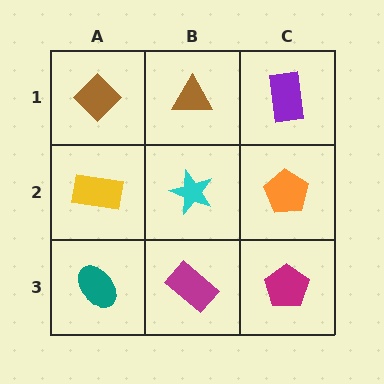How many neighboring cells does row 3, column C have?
2.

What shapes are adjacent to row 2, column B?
A brown triangle (row 1, column B), a magenta rectangle (row 3, column B), a yellow rectangle (row 2, column A), an orange pentagon (row 2, column C).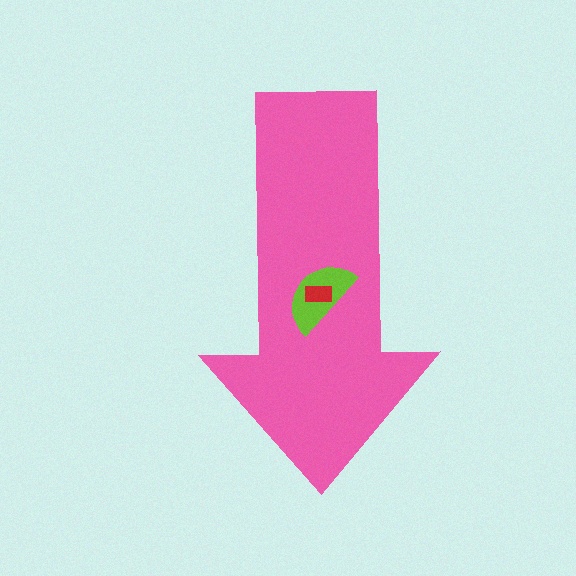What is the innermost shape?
The red rectangle.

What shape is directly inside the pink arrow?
The lime semicircle.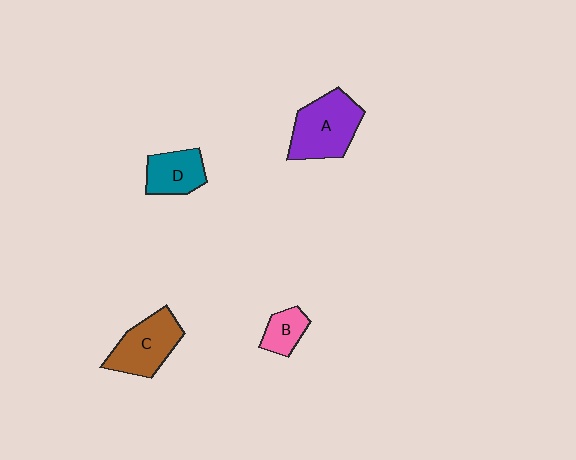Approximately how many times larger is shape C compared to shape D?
Approximately 1.4 times.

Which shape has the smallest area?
Shape B (pink).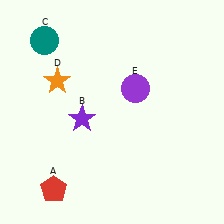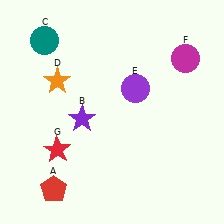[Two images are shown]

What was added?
A magenta circle (F), a red star (G) were added in Image 2.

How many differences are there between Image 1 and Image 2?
There are 2 differences between the two images.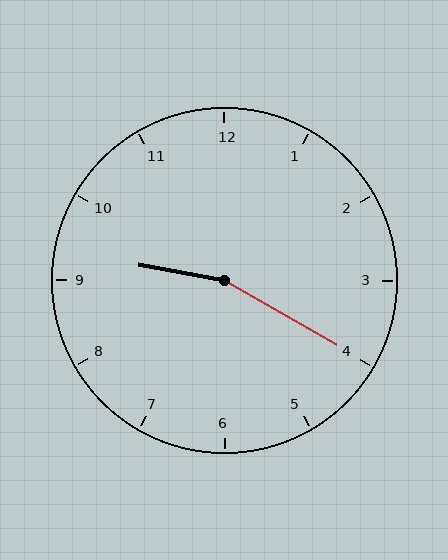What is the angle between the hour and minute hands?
Approximately 160 degrees.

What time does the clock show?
9:20.